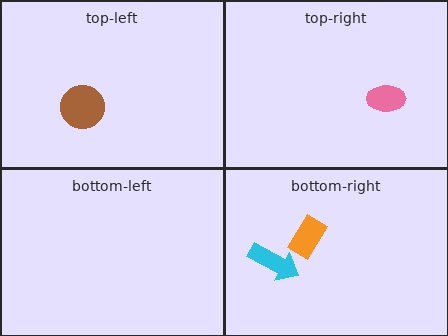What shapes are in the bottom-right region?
The orange rectangle, the cyan arrow.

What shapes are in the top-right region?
The pink ellipse.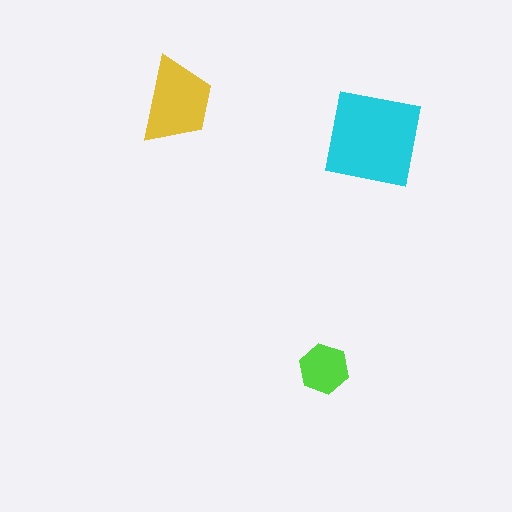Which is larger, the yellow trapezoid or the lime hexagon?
The yellow trapezoid.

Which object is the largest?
The cyan square.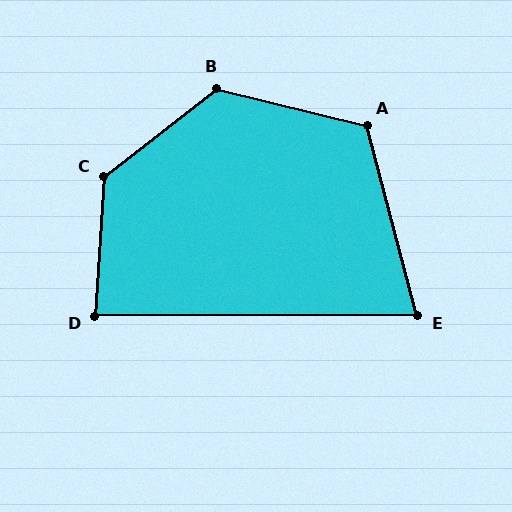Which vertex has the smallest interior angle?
E, at approximately 75 degrees.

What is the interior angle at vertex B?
Approximately 128 degrees (obtuse).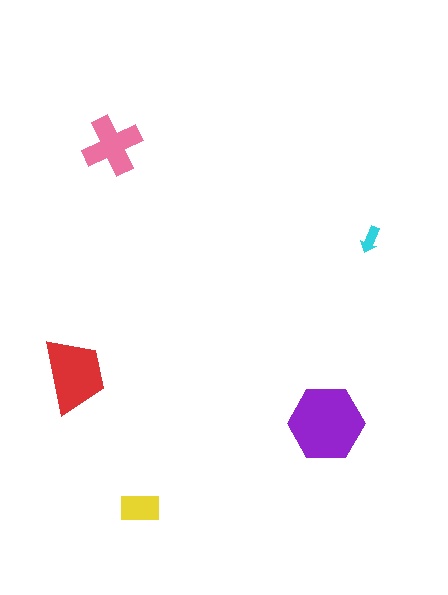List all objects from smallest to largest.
The cyan arrow, the yellow rectangle, the pink cross, the red trapezoid, the purple hexagon.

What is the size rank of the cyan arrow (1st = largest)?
5th.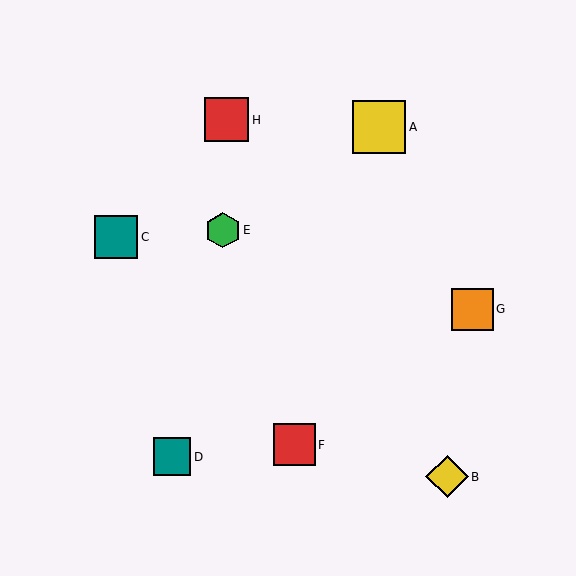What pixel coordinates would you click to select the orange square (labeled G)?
Click at (472, 309) to select the orange square G.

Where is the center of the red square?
The center of the red square is at (227, 120).